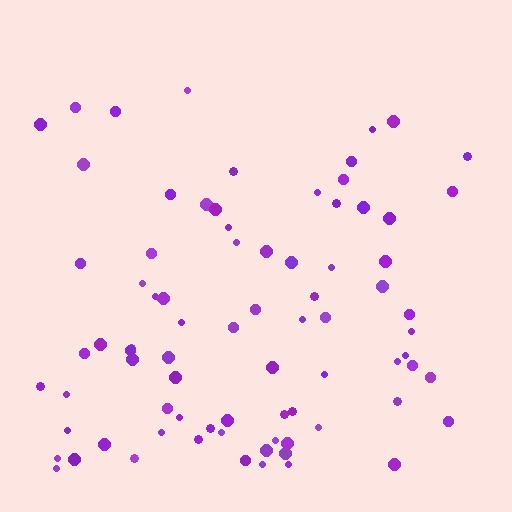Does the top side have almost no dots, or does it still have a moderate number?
Still a moderate number, just noticeably fewer than the bottom.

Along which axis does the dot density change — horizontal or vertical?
Vertical.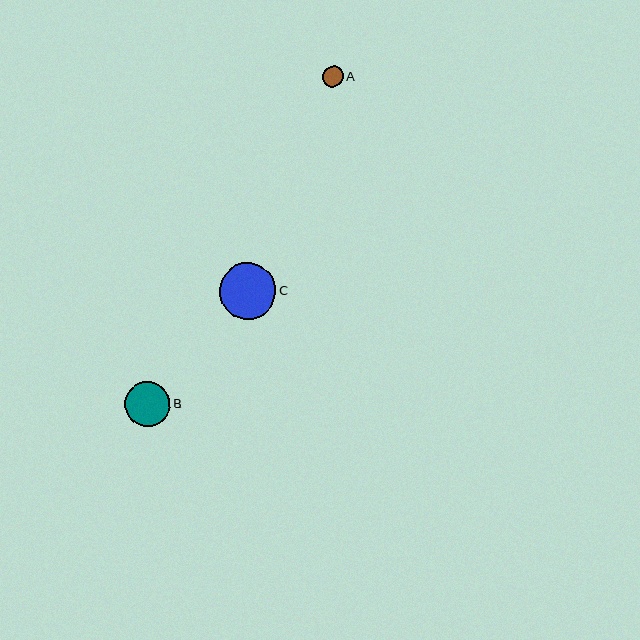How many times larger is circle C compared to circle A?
Circle C is approximately 2.7 times the size of circle A.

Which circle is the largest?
Circle C is the largest with a size of approximately 57 pixels.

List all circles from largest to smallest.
From largest to smallest: C, B, A.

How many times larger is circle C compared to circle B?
Circle C is approximately 1.3 times the size of circle B.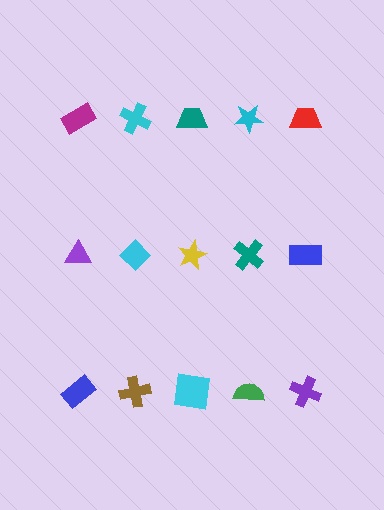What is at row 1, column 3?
A teal trapezoid.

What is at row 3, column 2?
A brown cross.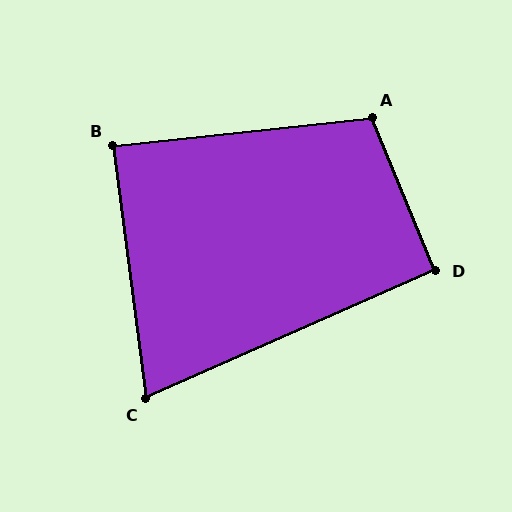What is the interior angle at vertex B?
Approximately 89 degrees (approximately right).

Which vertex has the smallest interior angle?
C, at approximately 73 degrees.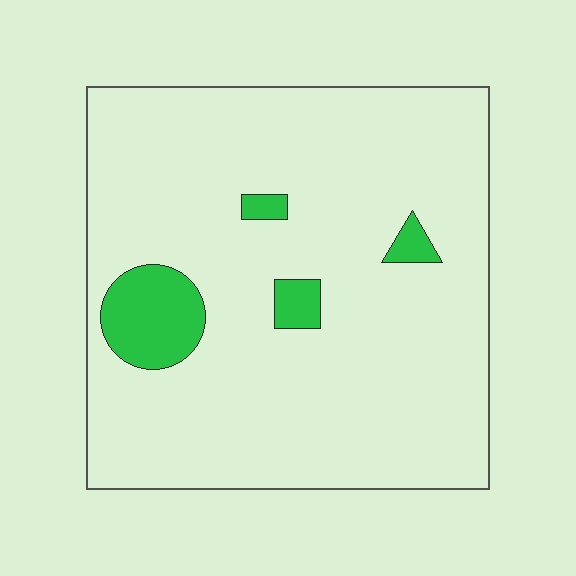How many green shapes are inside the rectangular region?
4.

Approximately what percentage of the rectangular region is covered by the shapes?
Approximately 10%.